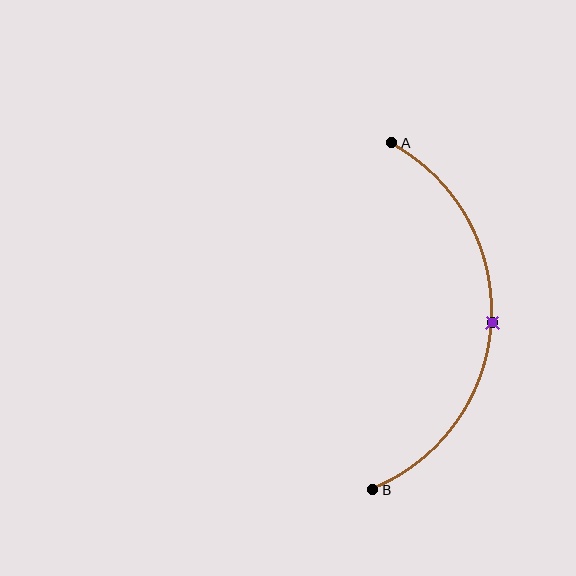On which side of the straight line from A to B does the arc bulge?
The arc bulges to the right of the straight line connecting A and B.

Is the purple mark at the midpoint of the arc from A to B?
Yes. The purple mark lies on the arc at equal arc-length from both A and B — it is the arc midpoint.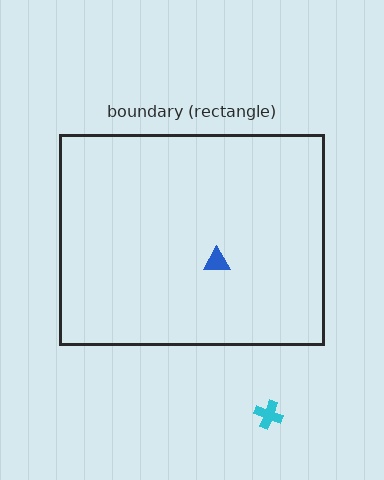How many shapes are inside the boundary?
1 inside, 1 outside.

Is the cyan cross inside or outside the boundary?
Outside.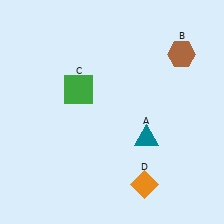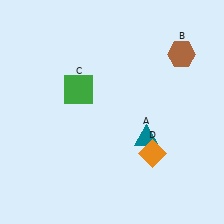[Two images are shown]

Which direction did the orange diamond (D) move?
The orange diamond (D) moved up.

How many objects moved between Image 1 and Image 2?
1 object moved between the two images.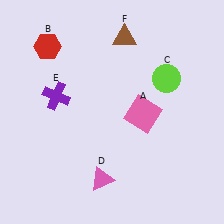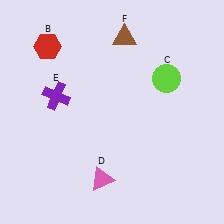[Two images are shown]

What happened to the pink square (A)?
The pink square (A) was removed in Image 2. It was in the bottom-right area of Image 1.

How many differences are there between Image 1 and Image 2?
There is 1 difference between the two images.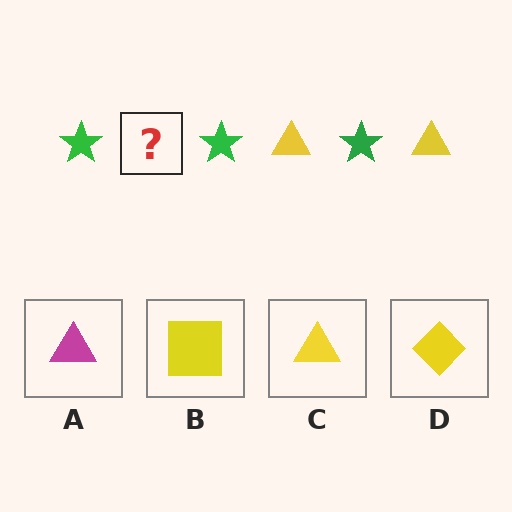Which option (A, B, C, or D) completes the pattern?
C.